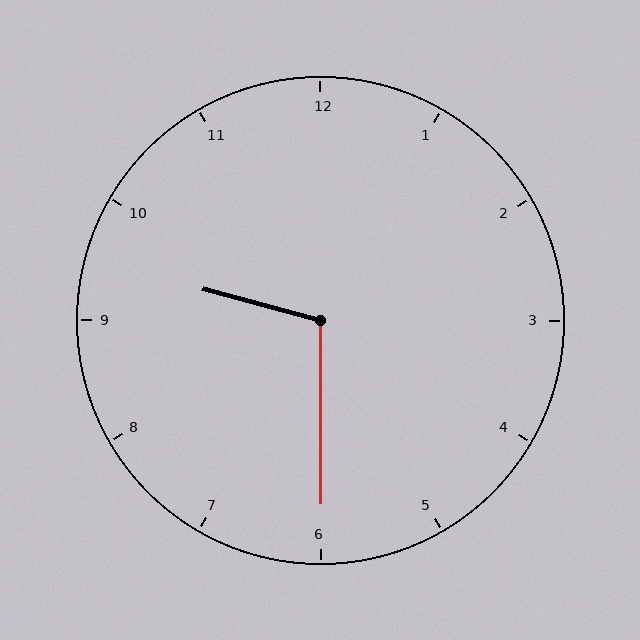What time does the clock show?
9:30.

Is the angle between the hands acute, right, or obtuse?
It is obtuse.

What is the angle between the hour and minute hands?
Approximately 105 degrees.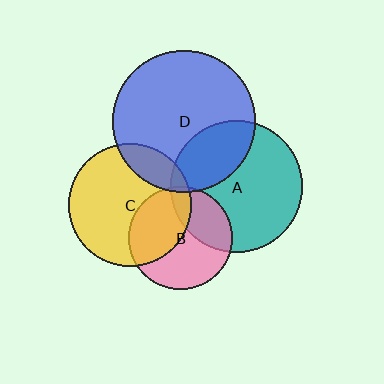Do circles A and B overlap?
Yes.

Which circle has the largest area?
Circle D (blue).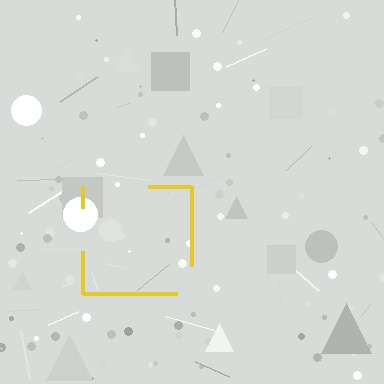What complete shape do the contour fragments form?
The contour fragments form a square.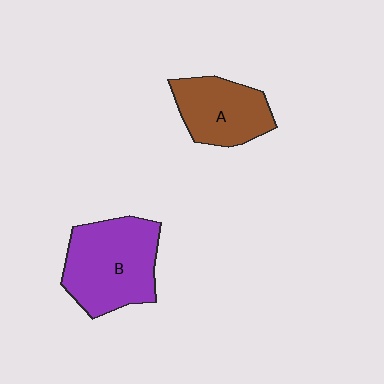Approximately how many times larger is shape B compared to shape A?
Approximately 1.4 times.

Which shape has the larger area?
Shape B (purple).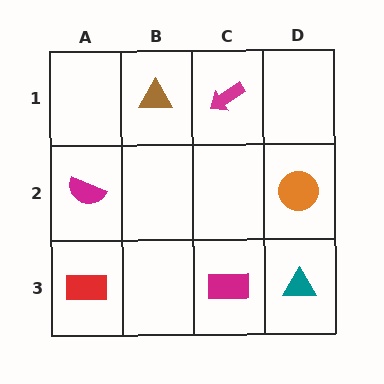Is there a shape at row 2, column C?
No, that cell is empty.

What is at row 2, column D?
An orange circle.